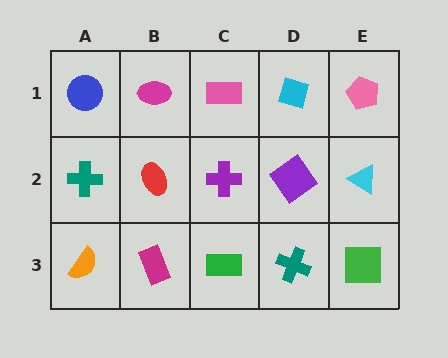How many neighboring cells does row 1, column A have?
2.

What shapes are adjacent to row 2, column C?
A pink rectangle (row 1, column C), a green rectangle (row 3, column C), a red ellipse (row 2, column B), a purple diamond (row 2, column D).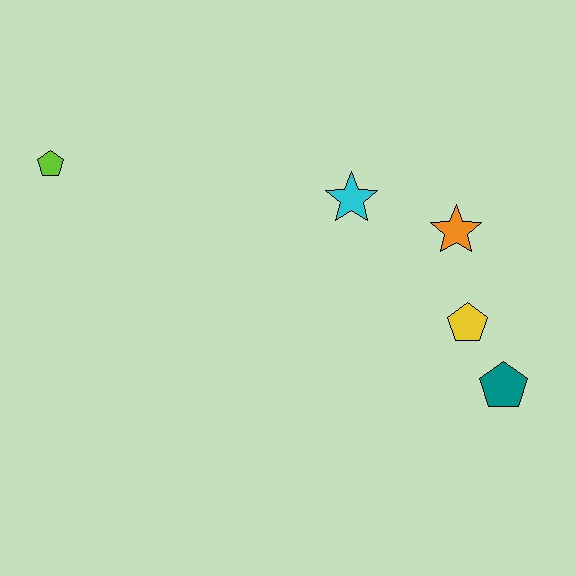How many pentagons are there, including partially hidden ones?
There are 3 pentagons.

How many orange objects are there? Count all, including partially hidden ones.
There is 1 orange object.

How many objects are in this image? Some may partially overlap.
There are 5 objects.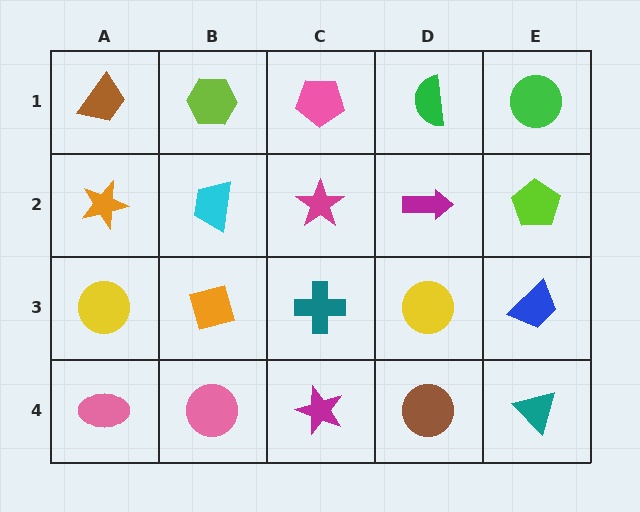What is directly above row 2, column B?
A lime hexagon.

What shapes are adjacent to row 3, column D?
A magenta arrow (row 2, column D), a brown circle (row 4, column D), a teal cross (row 3, column C), a blue trapezoid (row 3, column E).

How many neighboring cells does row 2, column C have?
4.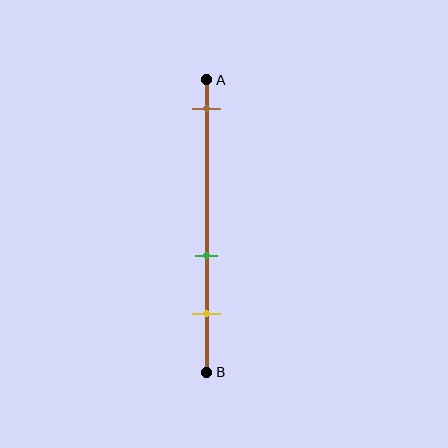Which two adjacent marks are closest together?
The green and yellow marks are the closest adjacent pair.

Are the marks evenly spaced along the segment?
No, the marks are not evenly spaced.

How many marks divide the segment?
There are 3 marks dividing the segment.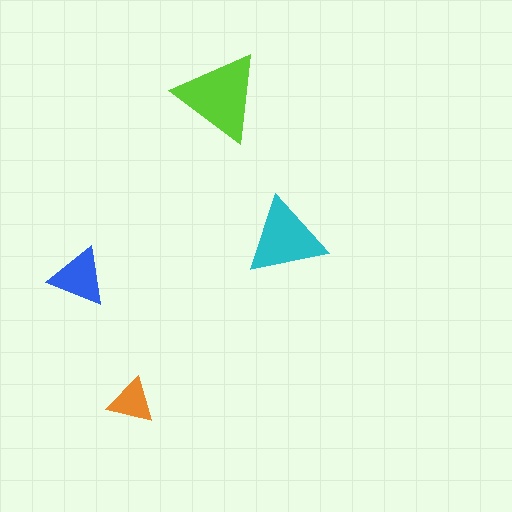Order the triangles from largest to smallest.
the lime one, the cyan one, the blue one, the orange one.